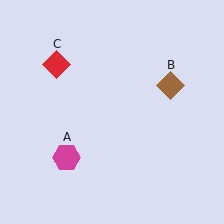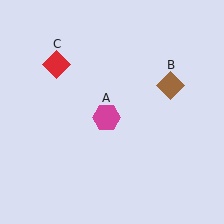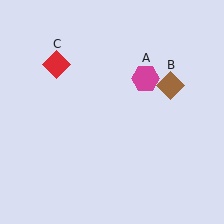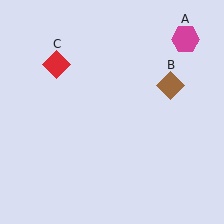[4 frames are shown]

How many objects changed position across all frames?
1 object changed position: magenta hexagon (object A).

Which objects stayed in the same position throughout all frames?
Brown diamond (object B) and red diamond (object C) remained stationary.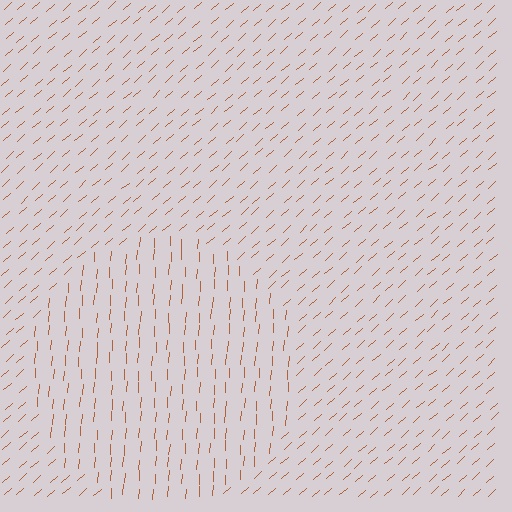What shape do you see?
I see a circle.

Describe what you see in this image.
The image is filled with small brown line segments. A circle region in the image has lines oriented differently from the surrounding lines, creating a visible texture boundary.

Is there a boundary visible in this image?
Yes, there is a texture boundary formed by a change in line orientation.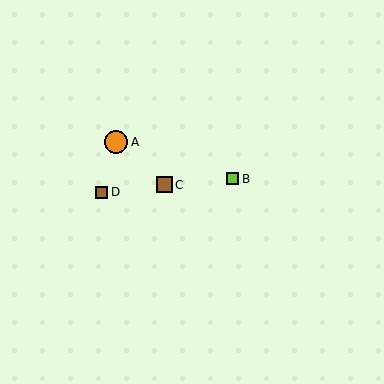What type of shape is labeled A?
Shape A is an orange circle.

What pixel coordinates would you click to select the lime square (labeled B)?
Click at (232, 179) to select the lime square B.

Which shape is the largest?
The orange circle (labeled A) is the largest.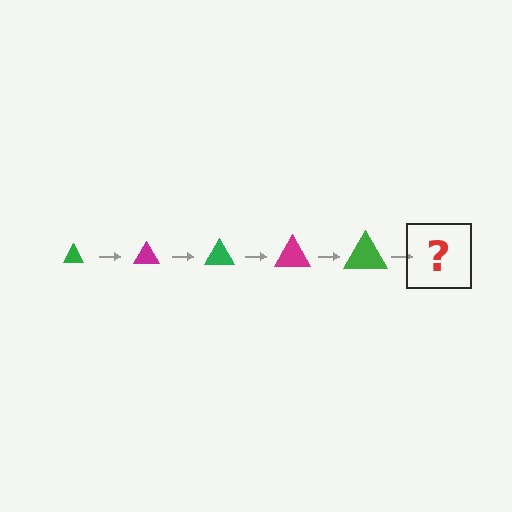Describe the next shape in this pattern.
It should be a magenta triangle, larger than the previous one.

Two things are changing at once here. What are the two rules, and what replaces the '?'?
The two rules are that the triangle grows larger each step and the color cycles through green and magenta. The '?' should be a magenta triangle, larger than the previous one.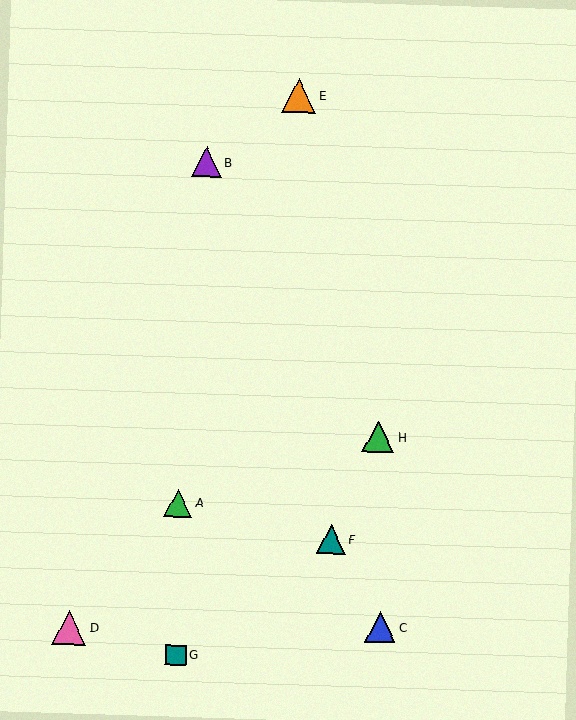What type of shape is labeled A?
Shape A is a green triangle.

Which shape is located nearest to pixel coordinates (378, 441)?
The green triangle (labeled H) at (378, 437) is nearest to that location.